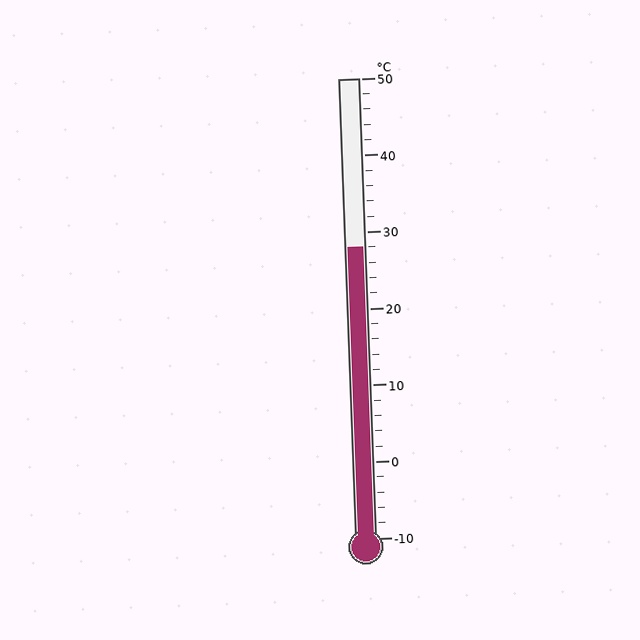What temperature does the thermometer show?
The thermometer shows approximately 28°C.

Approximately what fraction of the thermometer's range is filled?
The thermometer is filled to approximately 65% of its range.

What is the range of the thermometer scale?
The thermometer scale ranges from -10°C to 50°C.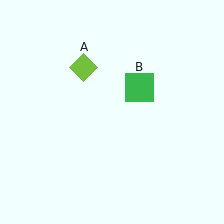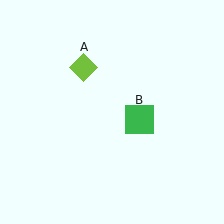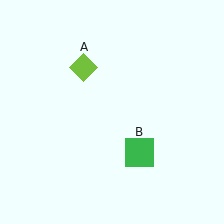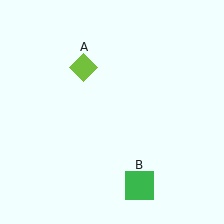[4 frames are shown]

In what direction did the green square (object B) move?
The green square (object B) moved down.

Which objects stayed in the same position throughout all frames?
Lime diamond (object A) remained stationary.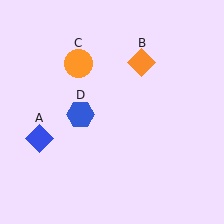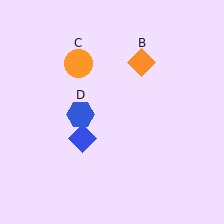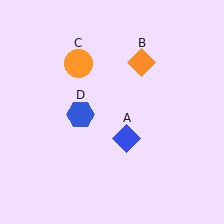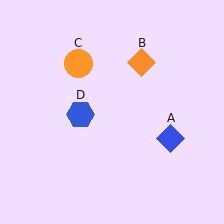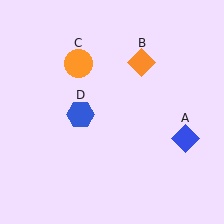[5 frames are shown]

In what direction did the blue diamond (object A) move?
The blue diamond (object A) moved right.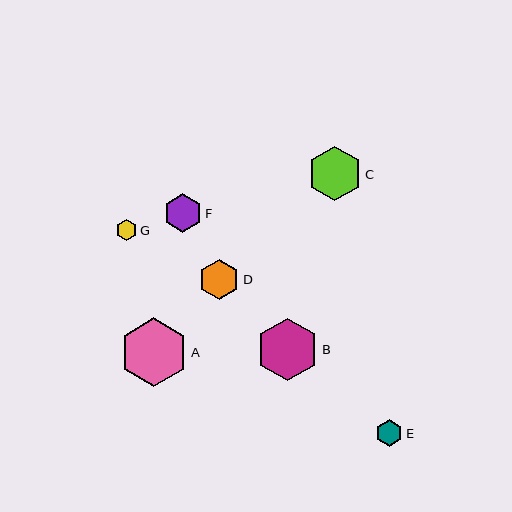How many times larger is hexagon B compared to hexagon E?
Hexagon B is approximately 2.4 times the size of hexagon E.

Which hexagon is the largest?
Hexagon A is the largest with a size of approximately 69 pixels.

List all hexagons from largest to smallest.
From largest to smallest: A, B, C, D, F, E, G.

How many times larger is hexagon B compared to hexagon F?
Hexagon B is approximately 1.6 times the size of hexagon F.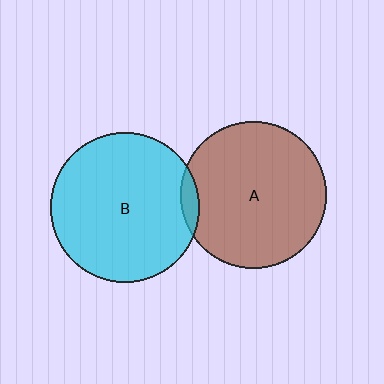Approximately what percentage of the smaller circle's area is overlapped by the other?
Approximately 5%.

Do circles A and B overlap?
Yes.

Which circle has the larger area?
Circle B (cyan).